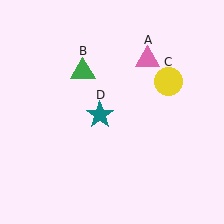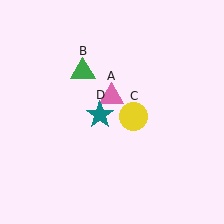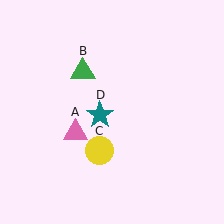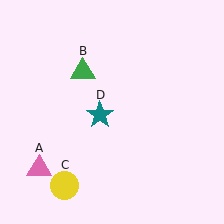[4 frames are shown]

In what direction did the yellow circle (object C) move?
The yellow circle (object C) moved down and to the left.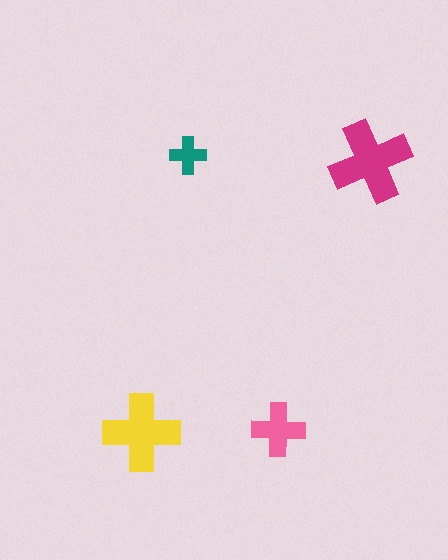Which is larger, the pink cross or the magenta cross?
The magenta one.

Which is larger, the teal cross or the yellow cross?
The yellow one.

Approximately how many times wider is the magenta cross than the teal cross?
About 2 times wider.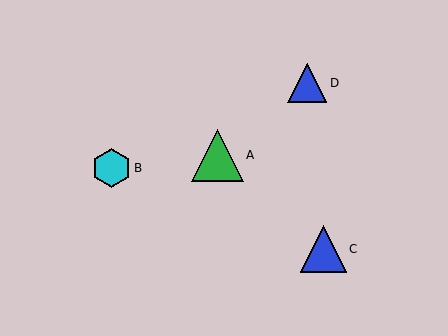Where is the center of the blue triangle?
The center of the blue triangle is at (323, 249).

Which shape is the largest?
The green triangle (labeled A) is the largest.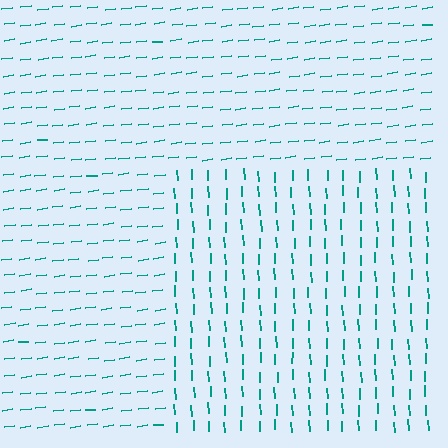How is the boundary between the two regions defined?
The boundary is defined purely by a change in line orientation (approximately 85 degrees difference). All lines are the same color and thickness.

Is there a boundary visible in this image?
Yes, there is a texture boundary formed by a change in line orientation.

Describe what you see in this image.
The image is filled with small teal line segments. A rectangle region in the image has lines oriented differently from the surrounding lines, creating a visible texture boundary.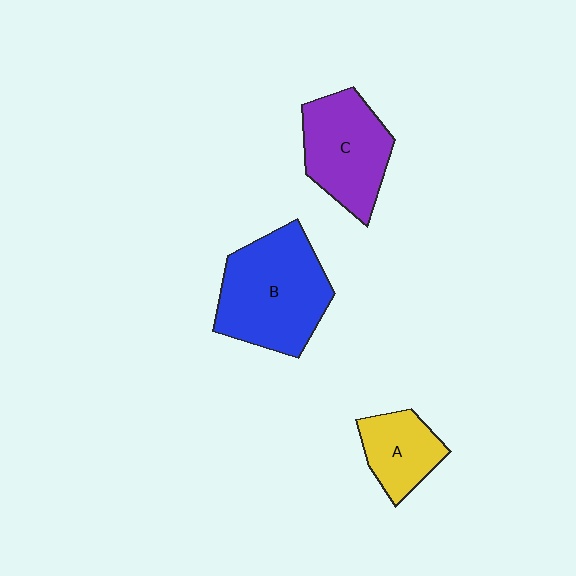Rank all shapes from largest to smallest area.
From largest to smallest: B (blue), C (purple), A (yellow).